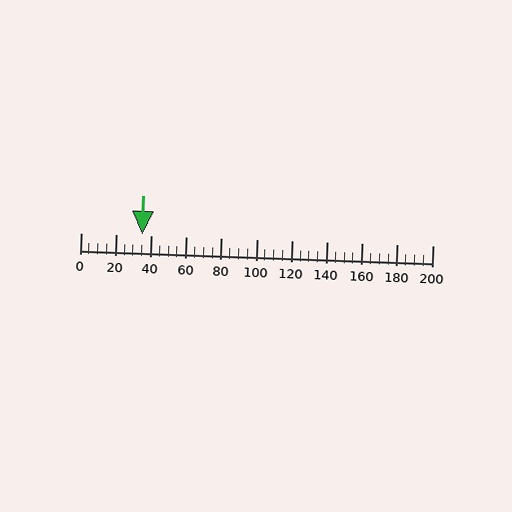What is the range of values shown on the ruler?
The ruler shows values from 0 to 200.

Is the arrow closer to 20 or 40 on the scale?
The arrow is closer to 40.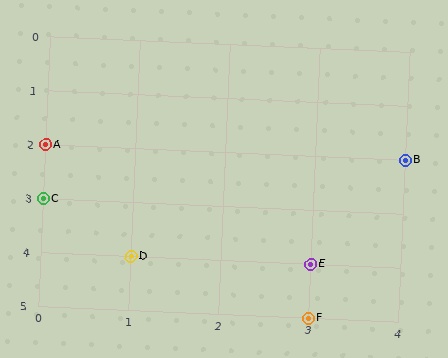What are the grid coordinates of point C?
Point C is at grid coordinates (0, 3).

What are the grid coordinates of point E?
Point E is at grid coordinates (3, 4).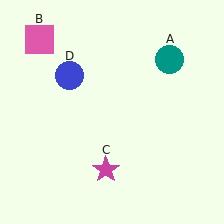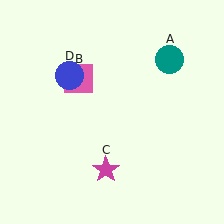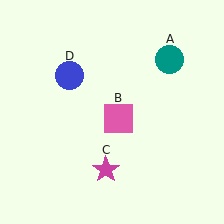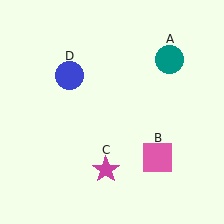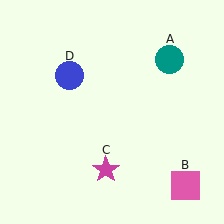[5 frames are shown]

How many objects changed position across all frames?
1 object changed position: pink square (object B).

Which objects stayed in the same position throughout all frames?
Teal circle (object A) and magenta star (object C) and blue circle (object D) remained stationary.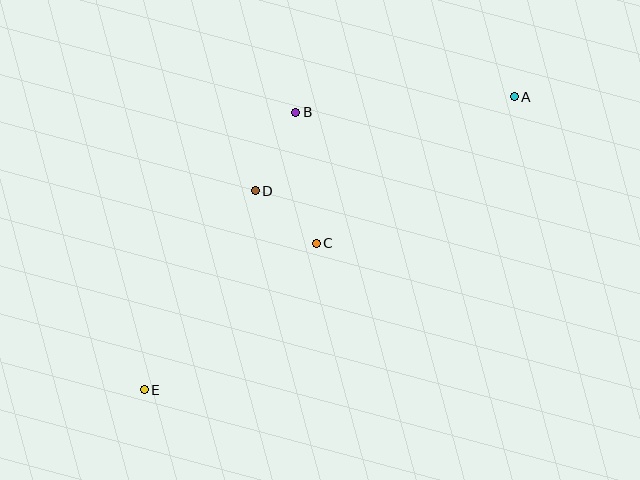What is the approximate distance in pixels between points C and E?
The distance between C and E is approximately 226 pixels.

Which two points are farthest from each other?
Points A and E are farthest from each other.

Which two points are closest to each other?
Points C and D are closest to each other.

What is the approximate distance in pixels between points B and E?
The distance between B and E is approximately 316 pixels.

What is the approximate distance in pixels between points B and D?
The distance between B and D is approximately 88 pixels.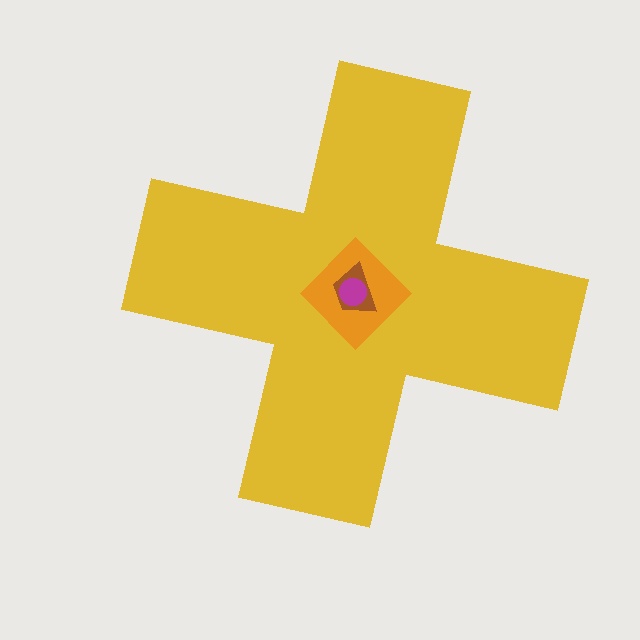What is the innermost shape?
The magenta circle.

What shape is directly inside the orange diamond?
The brown trapezoid.